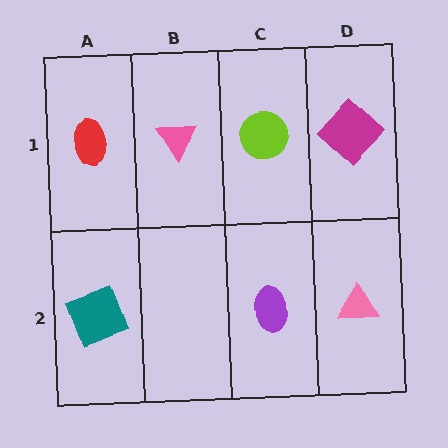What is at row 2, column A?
A teal square.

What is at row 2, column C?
A purple ellipse.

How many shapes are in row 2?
3 shapes.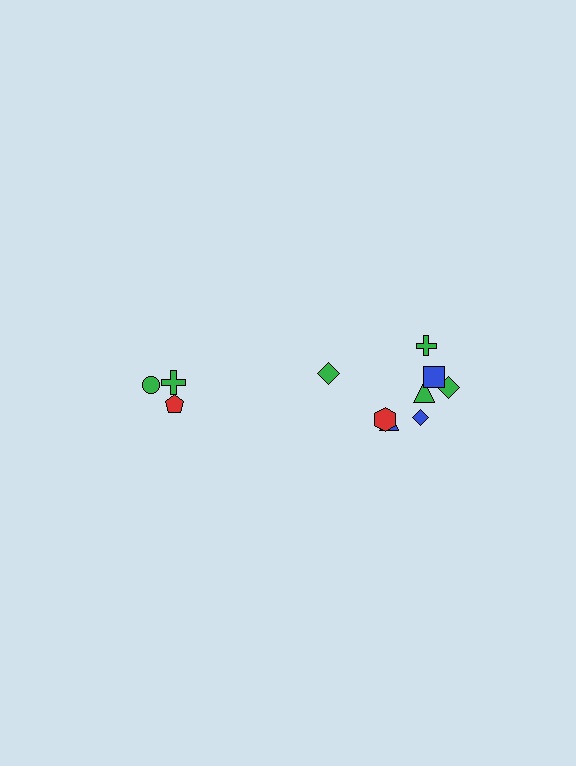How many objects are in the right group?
There are 8 objects.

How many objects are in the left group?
There are 3 objects.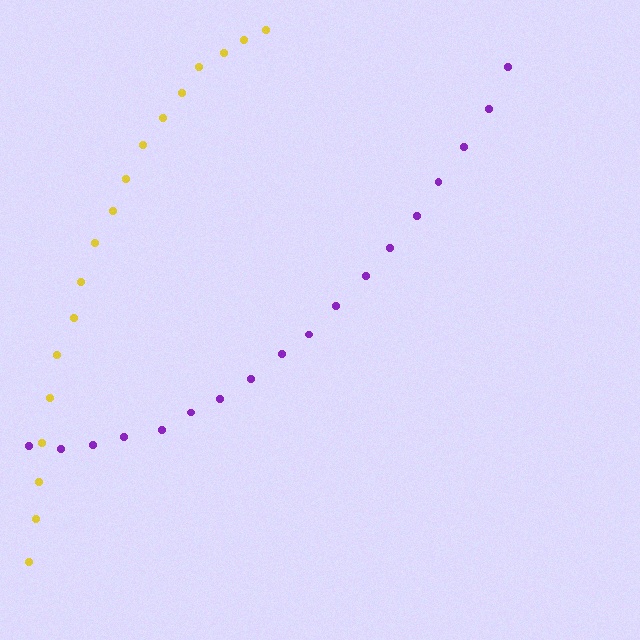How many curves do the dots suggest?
There are 2 distinct paths.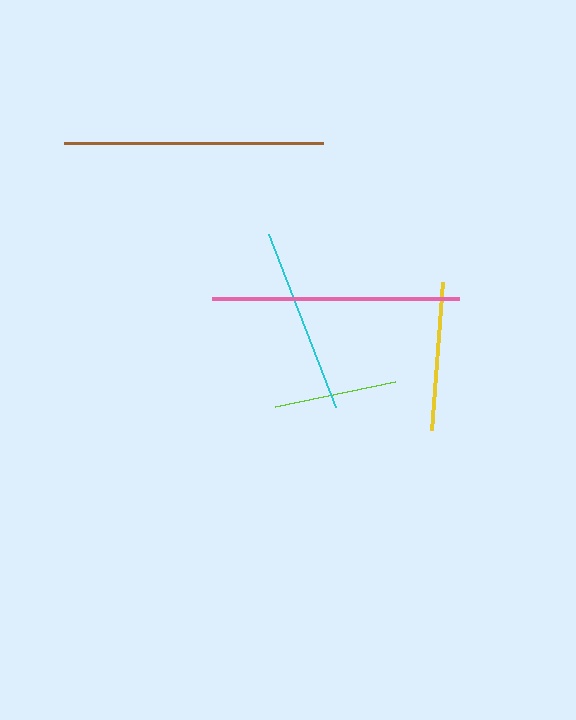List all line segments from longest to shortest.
From longest to shortest: brown, pink, cyan, yellow, lime.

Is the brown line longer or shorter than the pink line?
The brown line is longer than the pink line.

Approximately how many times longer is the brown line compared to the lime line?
The brown line is approximately 2.1 times the length of the lime line.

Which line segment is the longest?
The brown line is the longest at approximately 260 pixels.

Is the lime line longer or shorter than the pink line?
The pink line is longer than the lime line.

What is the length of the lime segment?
The lime segment is approximately 122 pixels long.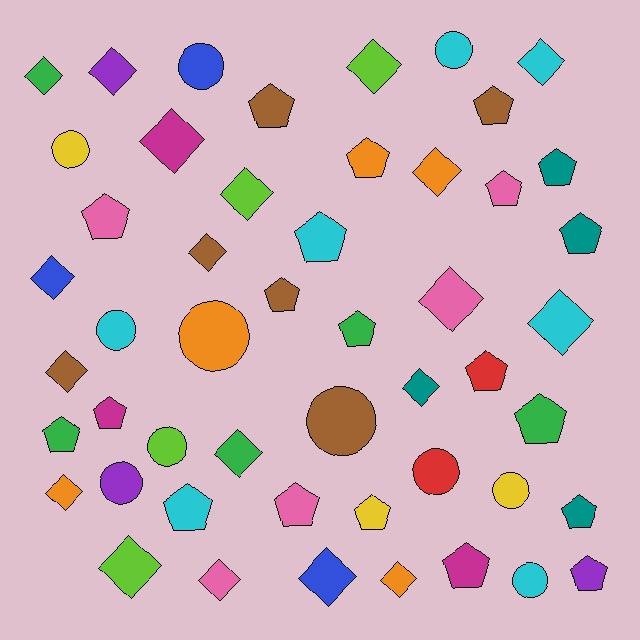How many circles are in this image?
There are 11 circles.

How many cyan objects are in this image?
There are 7 cyan objects.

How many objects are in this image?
There are 50 objects.